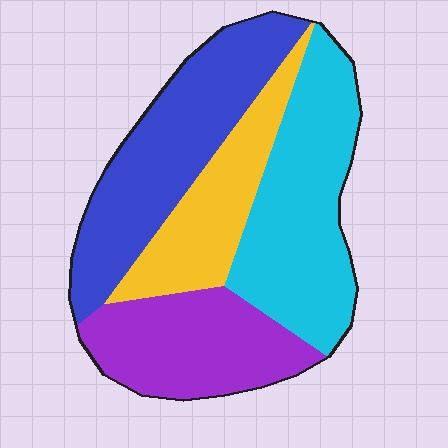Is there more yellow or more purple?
Purple.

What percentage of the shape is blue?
Blue covers around 30% of the shape.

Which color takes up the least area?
Yellow, at roughly 20%.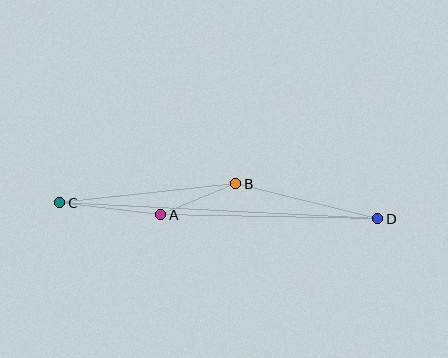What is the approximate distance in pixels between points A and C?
The distance between A and C is approximately 102 pixels.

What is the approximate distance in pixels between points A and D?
The distance between A and D is approximately 217 pixels.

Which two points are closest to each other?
Points A and B are closest to each other.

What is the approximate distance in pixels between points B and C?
The distance between B and C is approximately 177 pixels.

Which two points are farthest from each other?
Points C and D are farthest from each other.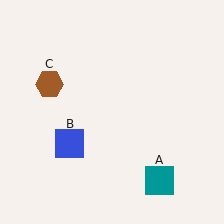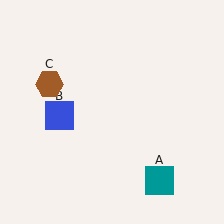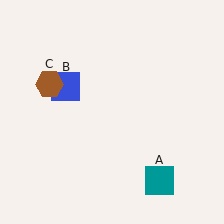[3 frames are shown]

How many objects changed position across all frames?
1 object changed position: blue square (object B).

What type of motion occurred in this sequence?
The blue square (object B) rotated clockwise around the center of the scene.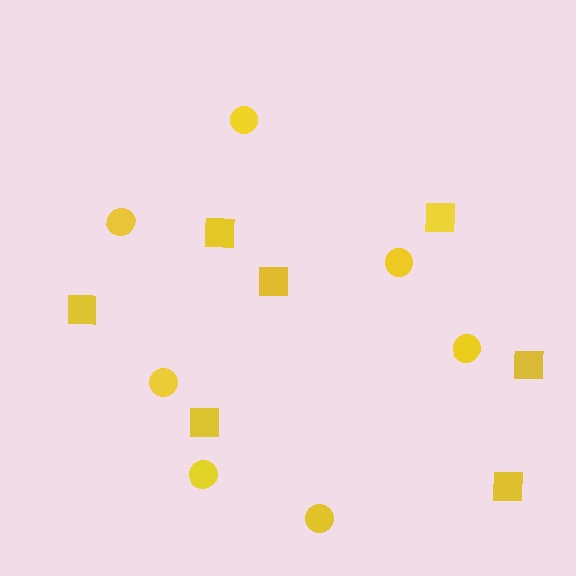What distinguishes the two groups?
There are 2 groups: one group of circles (7) and one group of squares (7).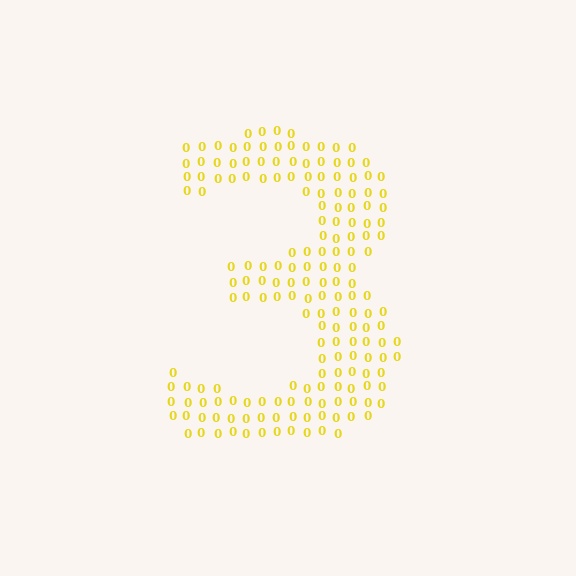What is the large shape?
The large shape is the digit 3.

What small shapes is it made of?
It is made of small digit 0's.